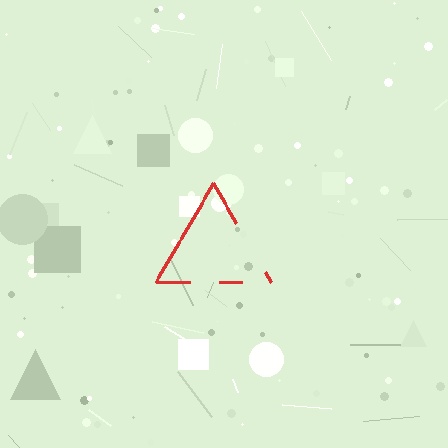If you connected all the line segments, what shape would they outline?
They would outline a triangle.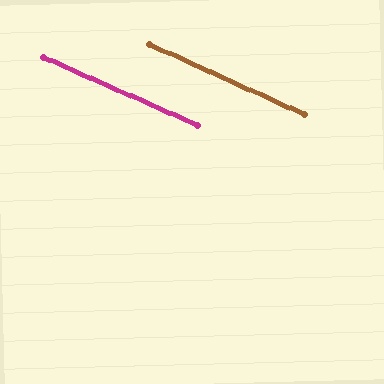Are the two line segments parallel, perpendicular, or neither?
Parallel — their directions differ by only 0.4°.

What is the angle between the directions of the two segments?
Approximately 0 degrees.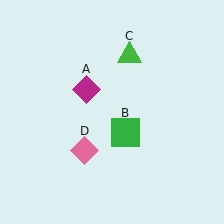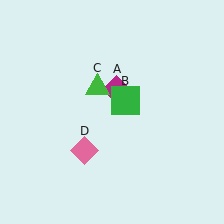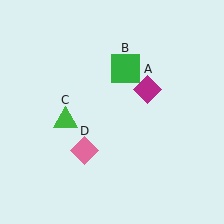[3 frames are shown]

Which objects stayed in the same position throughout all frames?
Pink diamond (object D) remained stationary.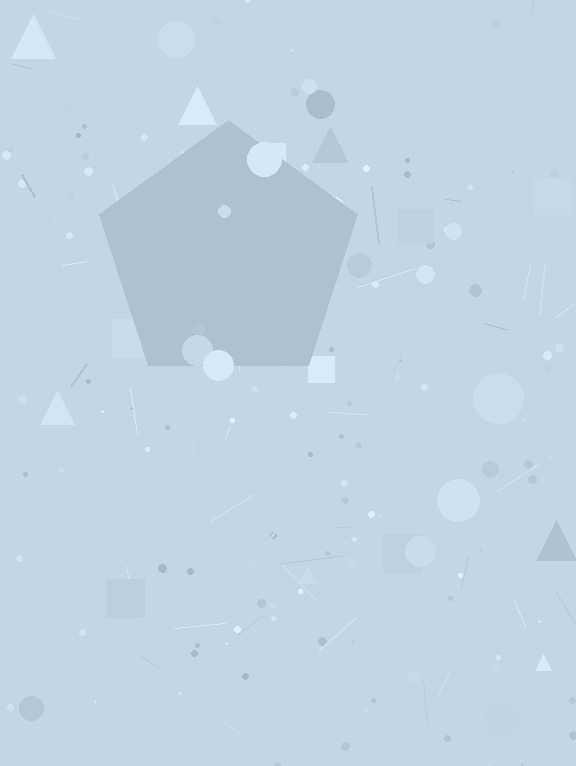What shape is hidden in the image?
A pentagon is hidden in the image.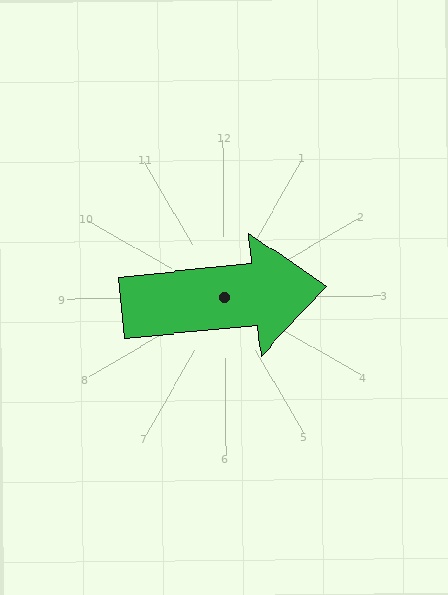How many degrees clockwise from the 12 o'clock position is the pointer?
Approximately 85 degrees.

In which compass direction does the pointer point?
East.